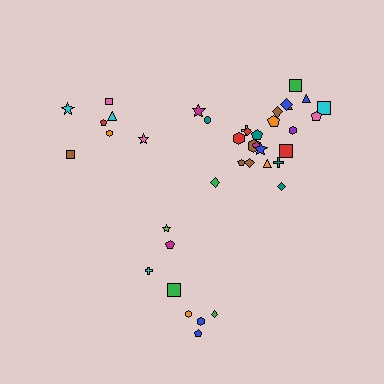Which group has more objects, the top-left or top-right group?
The top-right group.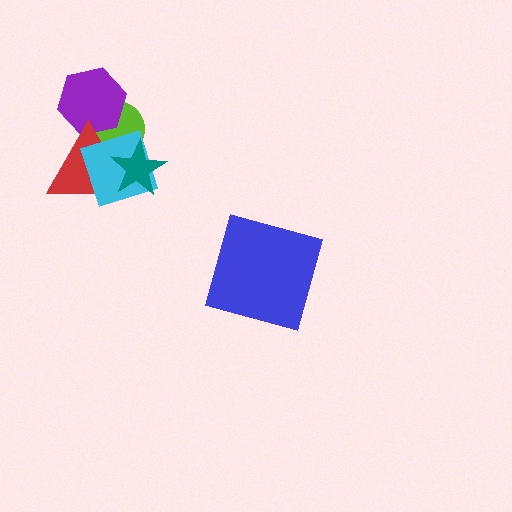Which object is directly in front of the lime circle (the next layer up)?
The purple hexagon is directly in front of the lime circle.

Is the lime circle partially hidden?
Yes, it is partially covered by another shape.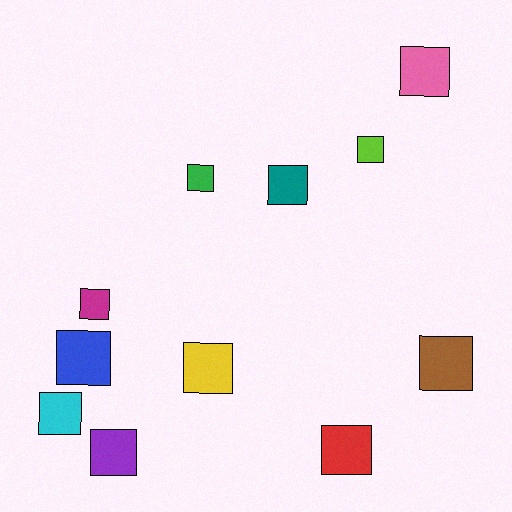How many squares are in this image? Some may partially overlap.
There are 11 squares.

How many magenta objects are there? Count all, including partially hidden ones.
There is 1 magenta object.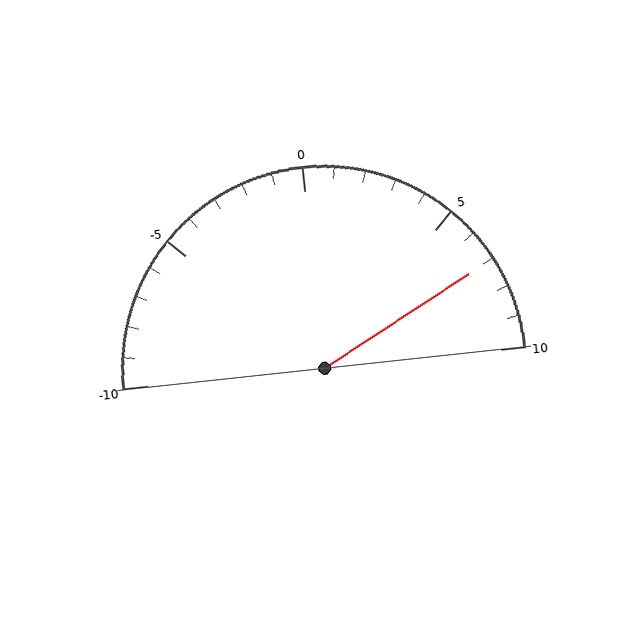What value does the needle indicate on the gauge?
The needle indicates approximately 7.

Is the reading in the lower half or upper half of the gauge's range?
The reading is in the upper half of the range (-10 to 10).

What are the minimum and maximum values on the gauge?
The gauge ranges from -10 to 10.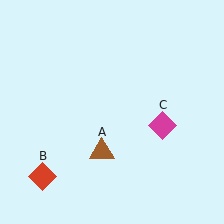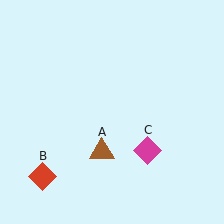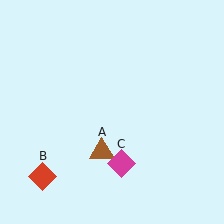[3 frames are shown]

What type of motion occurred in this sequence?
The magenta diamond (object C) rotated clockwise around the center of the scene.